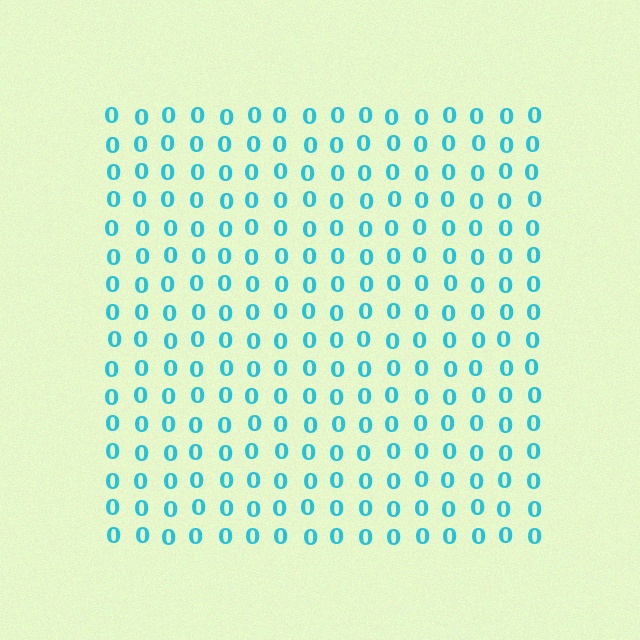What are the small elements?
The small elements are digit 0's.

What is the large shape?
The large shape is a square.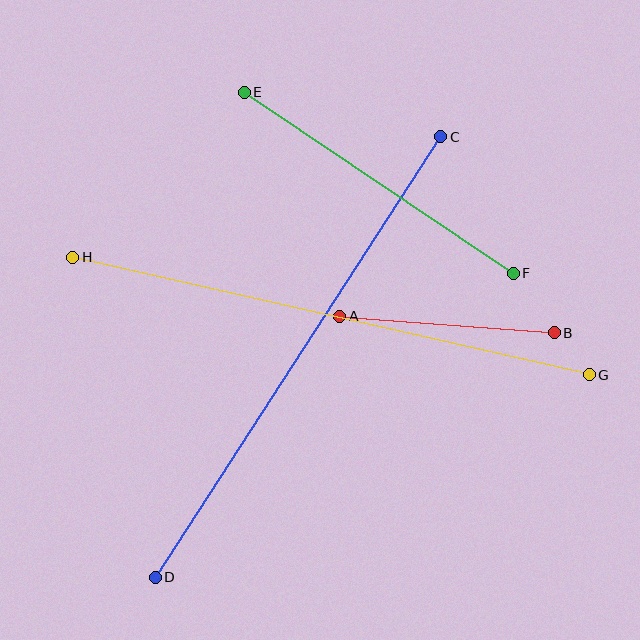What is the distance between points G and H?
The distance is approximately 530 pixels.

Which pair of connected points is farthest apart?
Points G and H are farthest apart.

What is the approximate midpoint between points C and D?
The midpoint is at approximately (298, 357) pixels.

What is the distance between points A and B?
The distance is approximately 215 pixels.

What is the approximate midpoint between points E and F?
The midpoint is at approximately (379, 183) pixels.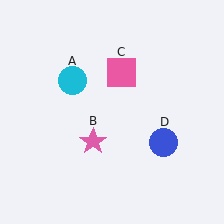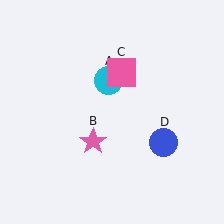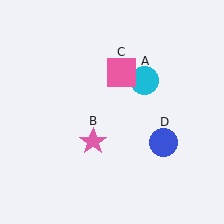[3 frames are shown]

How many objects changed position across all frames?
1 object changed position: cyan circle (object A).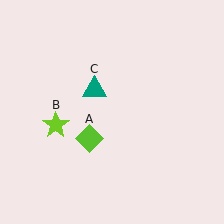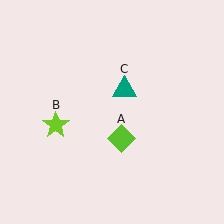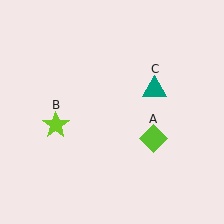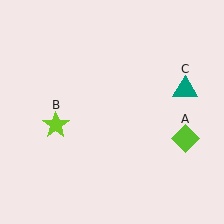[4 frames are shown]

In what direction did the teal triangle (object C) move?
The teal triangle (object C) moved right.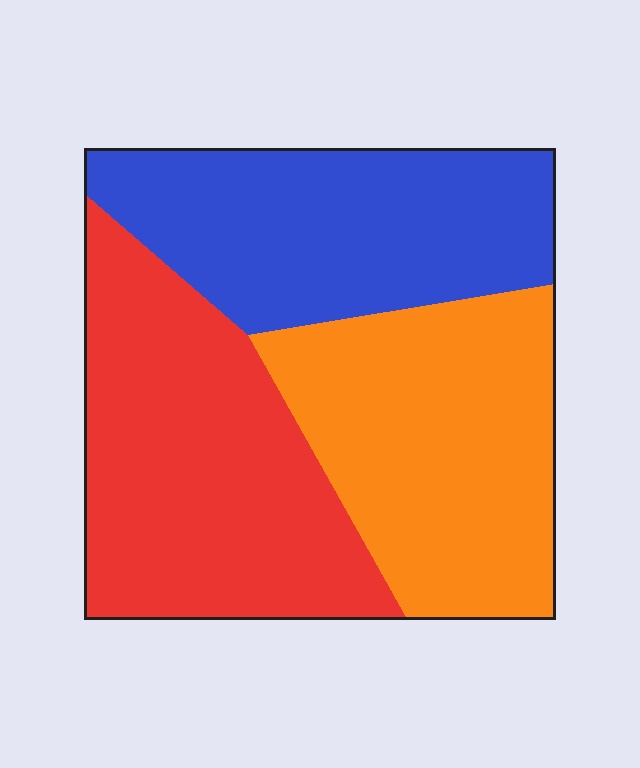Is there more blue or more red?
Red.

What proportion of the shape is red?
Red covers around 35% of the shape.